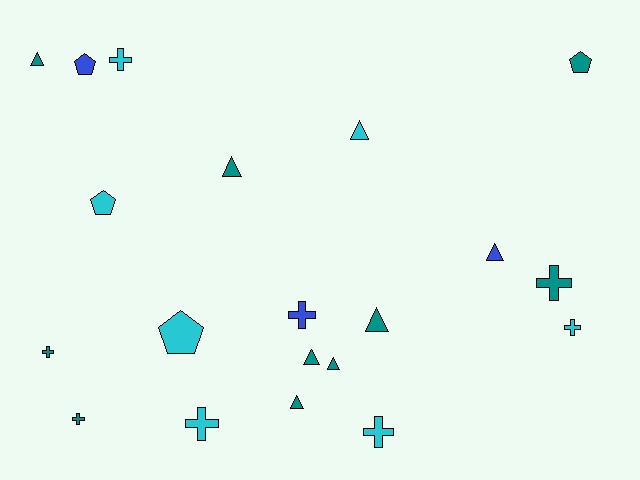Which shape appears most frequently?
Triangle, with 8 objects.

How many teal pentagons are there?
There is 1 teal pentagon.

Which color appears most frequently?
Teal, with 10 objects.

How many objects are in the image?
There are 20 objects.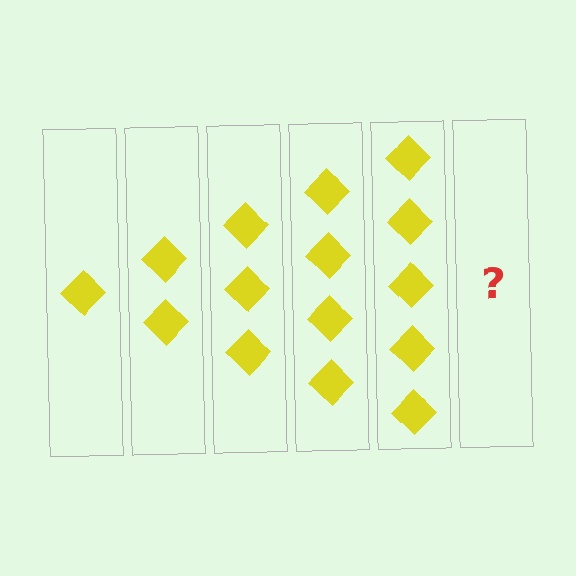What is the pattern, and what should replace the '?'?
The pattern is that each step adds one more diamond. The '?' should be 6 diamonds.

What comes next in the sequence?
The next element should be 6 diamonds.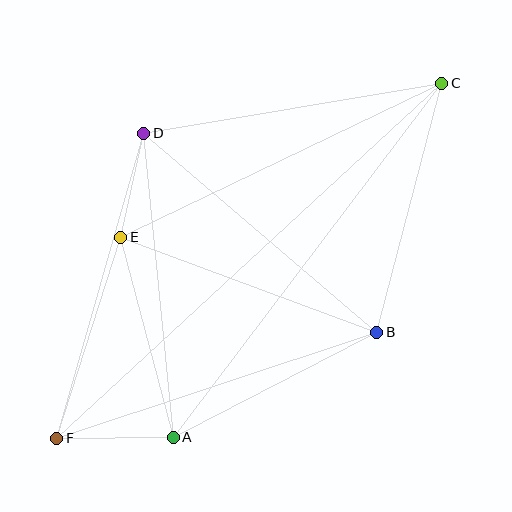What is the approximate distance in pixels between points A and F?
The distance between A and F is approximately 117 pixels.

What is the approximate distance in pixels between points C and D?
The distance between C and D is approximately 302 pixels.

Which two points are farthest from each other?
Points C and F are farthest from each other.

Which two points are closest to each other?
Points D and E are closest to each other.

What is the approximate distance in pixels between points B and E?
The distance between B and E is approximately 273 pixels.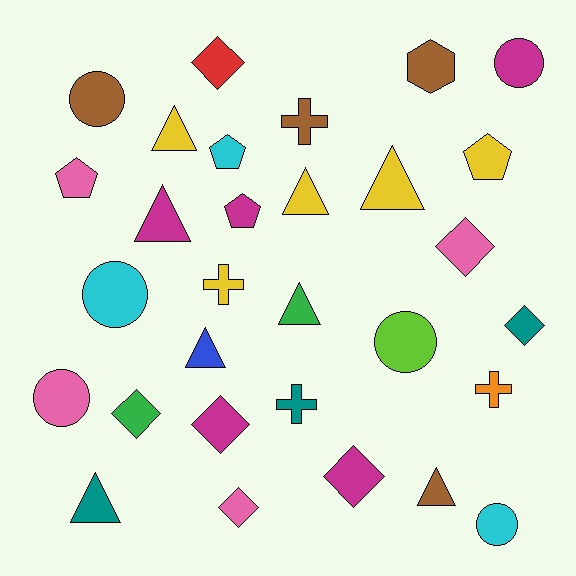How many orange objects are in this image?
There is 1 orange object.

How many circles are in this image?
There are 6 circles.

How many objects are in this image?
There are 30 objects.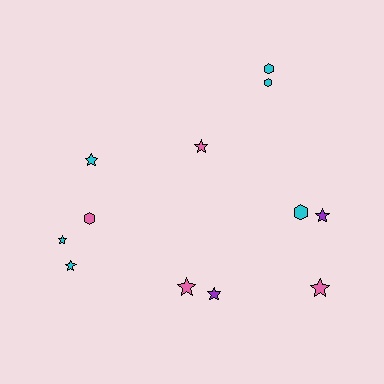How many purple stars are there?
There are 2 purple stars.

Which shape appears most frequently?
Star, with 8 objects.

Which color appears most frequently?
Cyan, with 6 objects.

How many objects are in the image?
There are 12 objects.